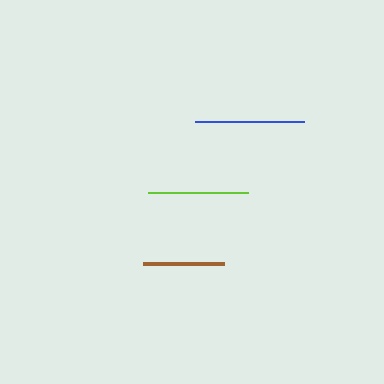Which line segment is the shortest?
The brown line is the shortest at approximately 81 pixels.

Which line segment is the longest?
The blue line is the longest at approximately 109 pixels.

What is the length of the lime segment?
The lime segment is approximately 100 pixels long.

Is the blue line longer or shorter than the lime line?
The blue line is longer than the lime line.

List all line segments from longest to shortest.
From longest to shortest: blue, lime, brown.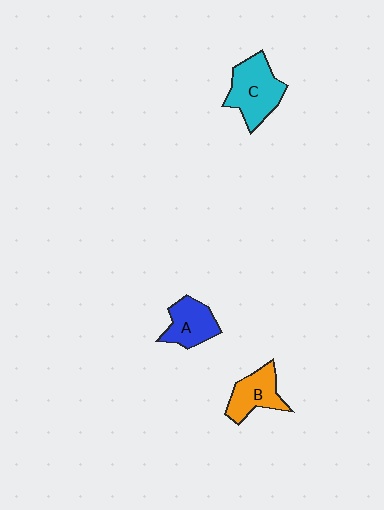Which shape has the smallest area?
Shape B (orange).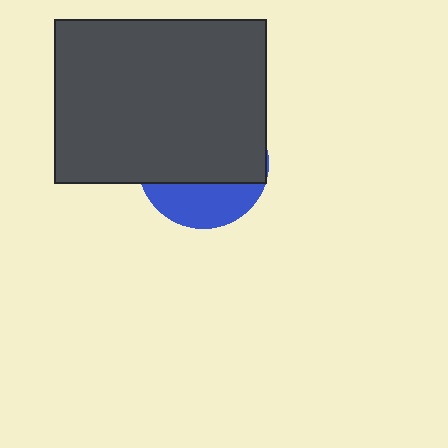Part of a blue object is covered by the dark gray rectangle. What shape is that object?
It is a circle.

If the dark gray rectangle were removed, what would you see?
You would see the complete blue circle.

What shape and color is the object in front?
The object in front is a dark gray rectangle.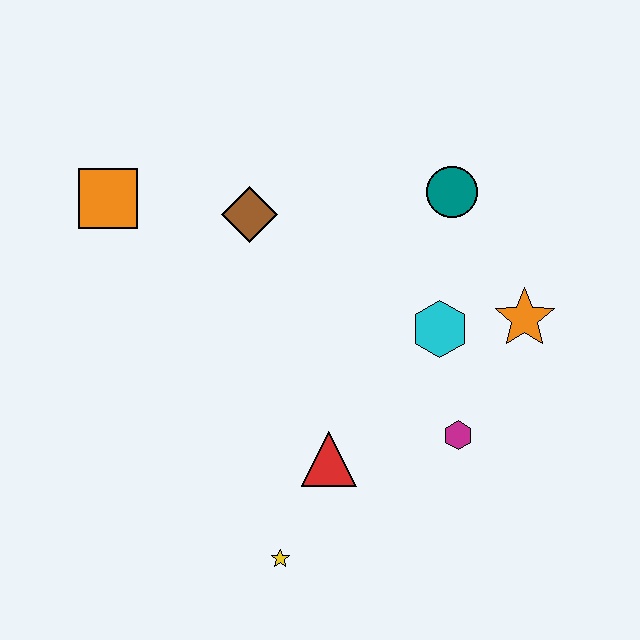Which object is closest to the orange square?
The brown diamond is closest to the orange square.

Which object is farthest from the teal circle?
The yellow star is farthest from the teal circle.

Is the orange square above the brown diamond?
Yes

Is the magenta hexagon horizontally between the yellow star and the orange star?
Yes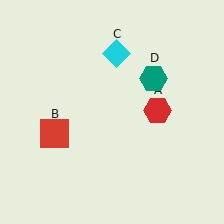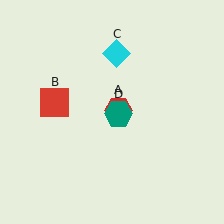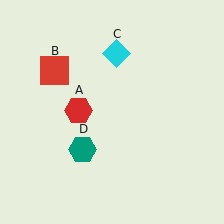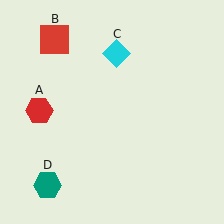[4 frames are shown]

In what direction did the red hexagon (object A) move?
The red hexagon (object A) moved left.